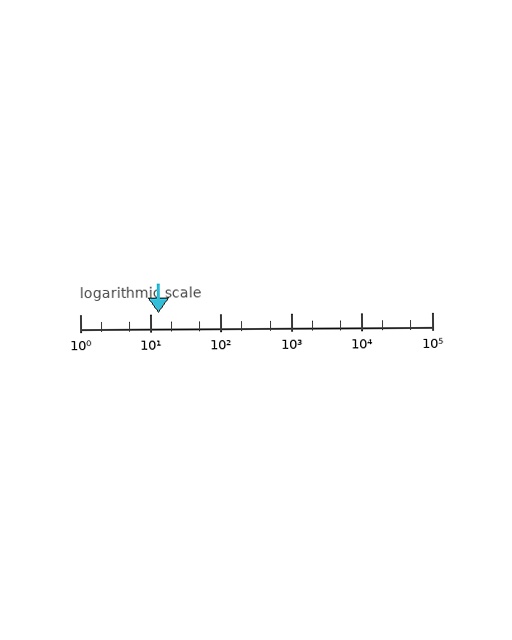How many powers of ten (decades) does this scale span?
The scale spans 5 decades, from 1 to 100000.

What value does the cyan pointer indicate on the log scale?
The pointer indicates approximately 13.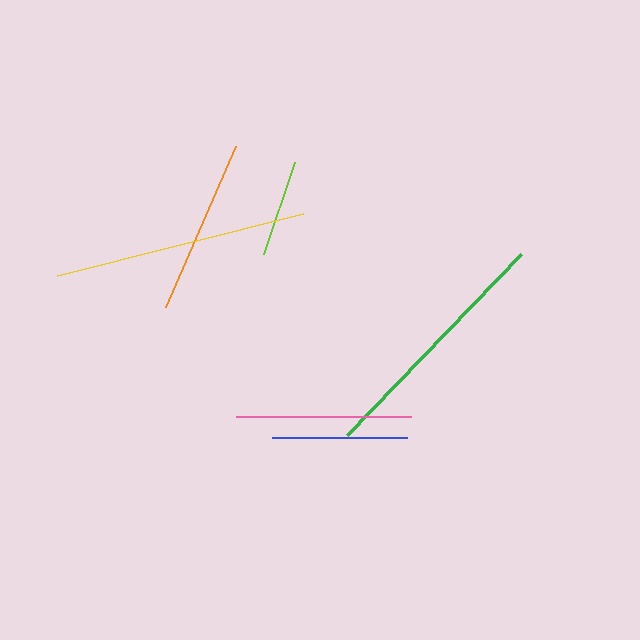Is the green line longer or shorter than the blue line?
The green line is longer than the blue line.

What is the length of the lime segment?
The lime segment is approximately 96 pixels long.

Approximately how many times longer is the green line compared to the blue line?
The green line is approximately 1.9 times the length of the blue line.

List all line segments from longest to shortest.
From longest to shortest: yellow, green, orange, pink, blue, lime.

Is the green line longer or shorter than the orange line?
The green line is longer than the orange line.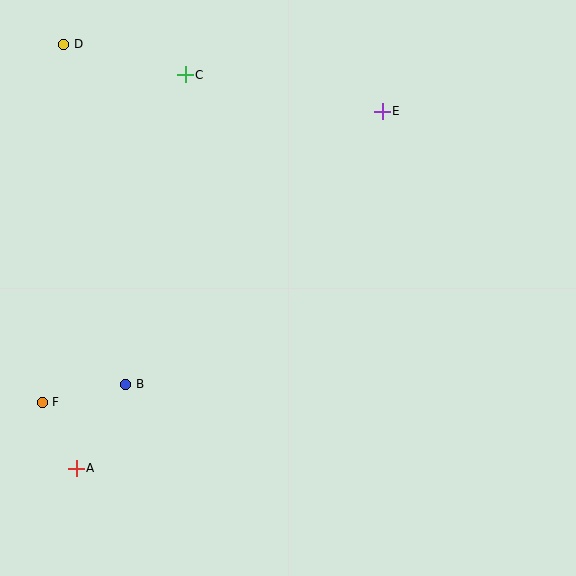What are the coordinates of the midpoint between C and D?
The midpoint between C and D is at (125, 59).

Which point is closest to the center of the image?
Point B at (126, 384) is closest to the center.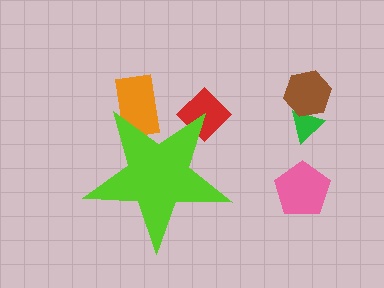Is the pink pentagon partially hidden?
No, the pink pentagon is fully visible.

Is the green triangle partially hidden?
No, the green triangle is fully visible.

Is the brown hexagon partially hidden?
No, the brown hexagon is fully visible.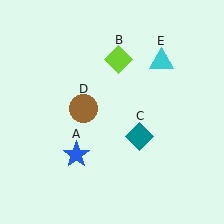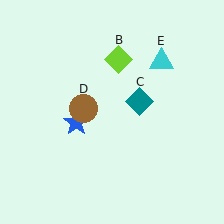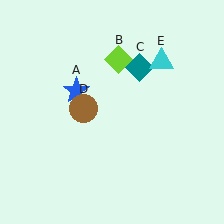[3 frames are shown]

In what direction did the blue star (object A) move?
The blue star (object A) moved up.